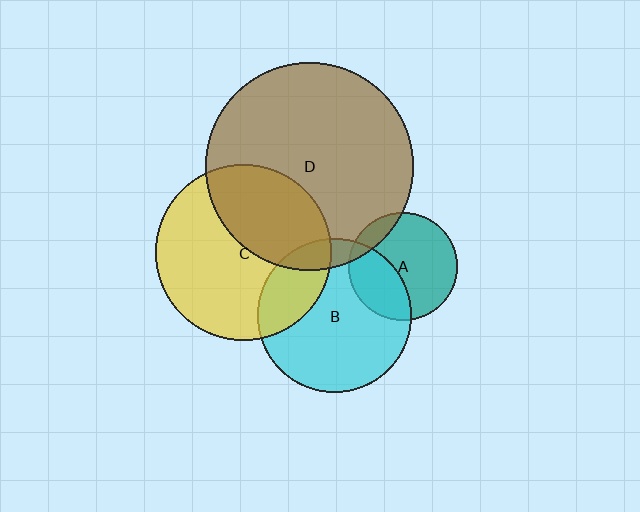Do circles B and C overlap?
Yes.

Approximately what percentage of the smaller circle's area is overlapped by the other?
Approximately 25%.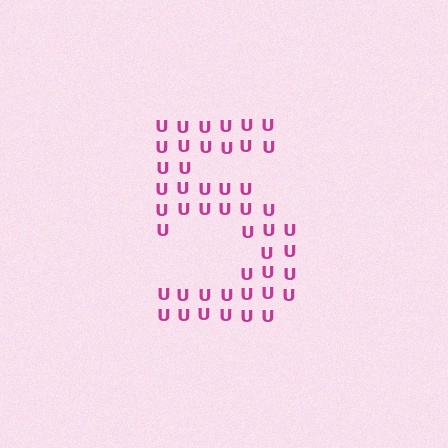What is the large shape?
The large shape is the digit 5.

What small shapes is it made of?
It is made of small letter U's.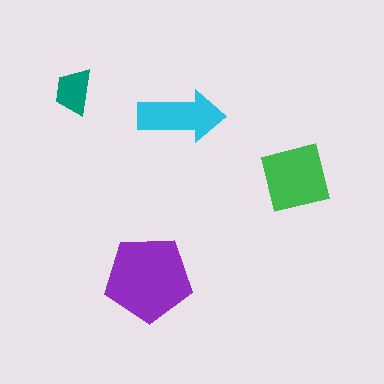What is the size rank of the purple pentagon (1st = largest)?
1st.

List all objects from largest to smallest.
The purple pentagon, the green square, the cyan arrow, the teal trapezoid.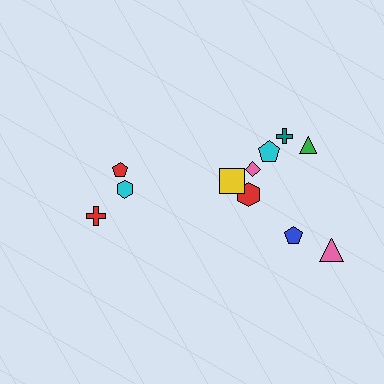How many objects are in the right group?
There are 8 objects.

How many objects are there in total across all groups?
There are 11 objects.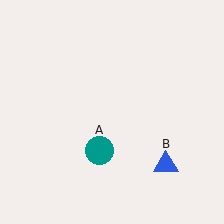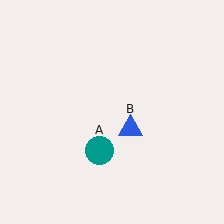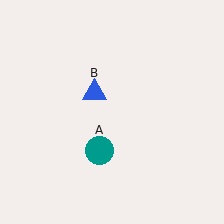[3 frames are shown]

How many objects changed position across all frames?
1 object changed position: blue triangle (object B).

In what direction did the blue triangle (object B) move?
The blue triangle (object B) moved up and to the left.